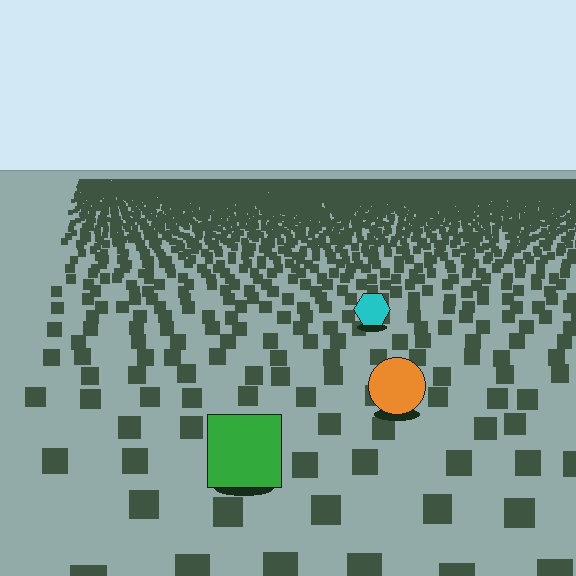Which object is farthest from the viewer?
The cyan hexagon is farthest from the viewer. It appears smaller and the ground texture around it is denser.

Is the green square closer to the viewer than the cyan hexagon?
Yes. The green square is closer — you can tell from the texture gradient: the ground texture is coarser near it.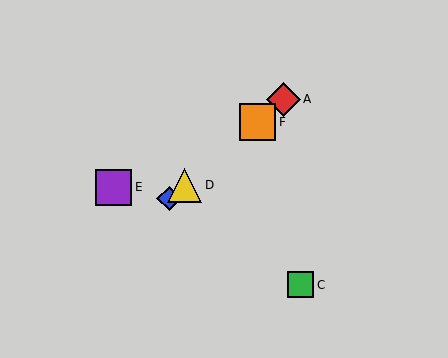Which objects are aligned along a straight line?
Objects A, B, D, F are aligned along a straight line.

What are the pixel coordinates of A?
Object A is at (283, 99).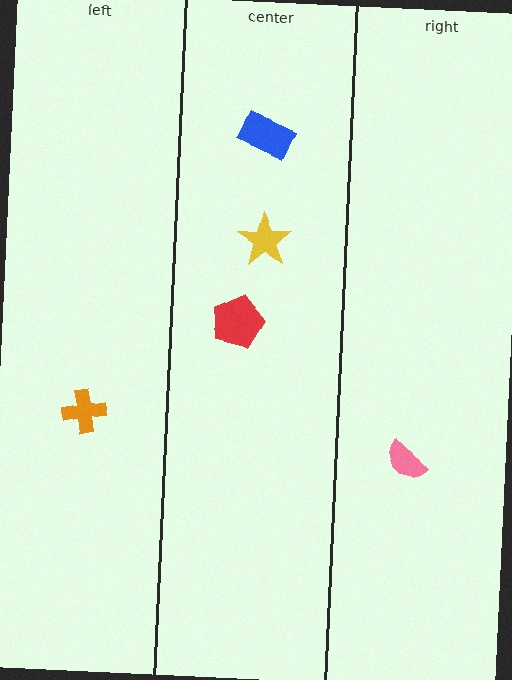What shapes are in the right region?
The pink semicircle.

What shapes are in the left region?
The orange cross.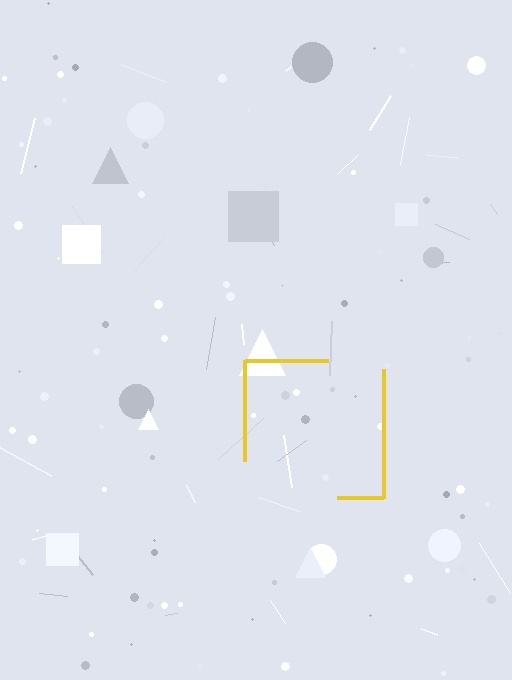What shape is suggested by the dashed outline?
The dashed outline suggests a square.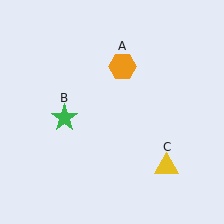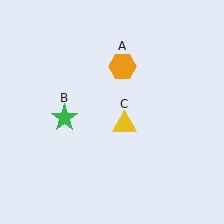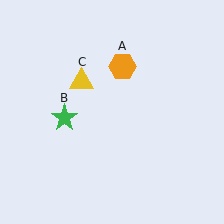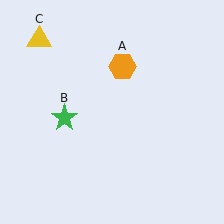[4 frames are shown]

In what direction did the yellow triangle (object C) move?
The yellow triangle (object C) moved up and to the left.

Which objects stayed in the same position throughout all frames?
Orange hexagon (object A) and green star (object B) remained stationary.